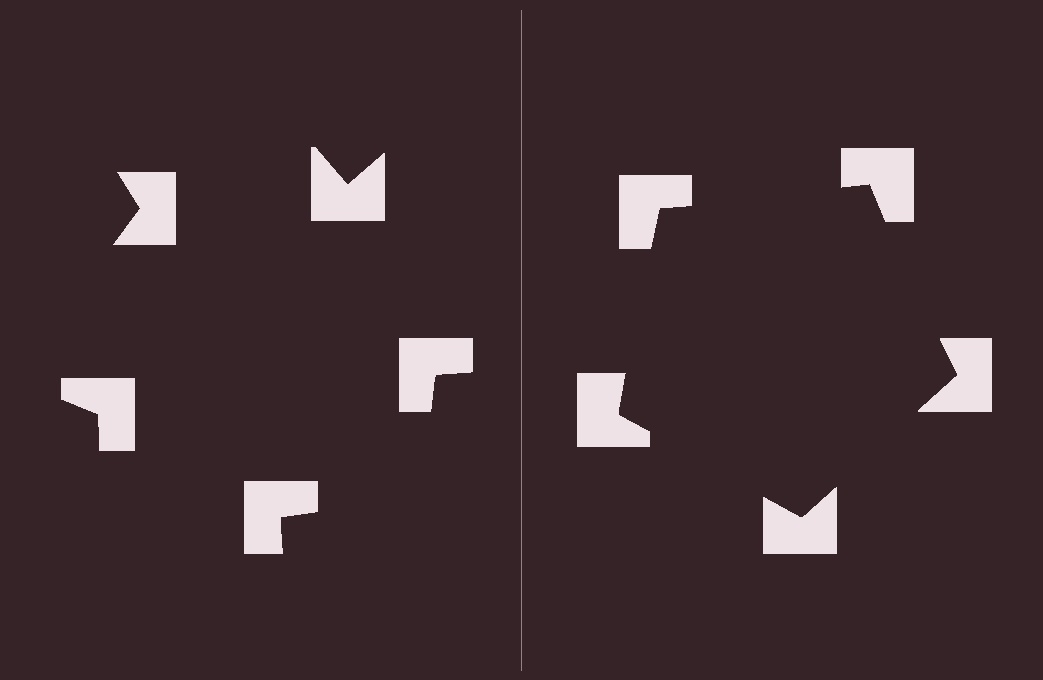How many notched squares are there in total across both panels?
10 — 5 on each side.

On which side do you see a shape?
An illusory pentagon appears on the right side. On the left side the wedge cuts are rotated, so no coherent shape forms.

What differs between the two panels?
The notched squares are positioned identically on both sides; only the wedge orientations differ. On the right they align to a pentagon; on the left they are misaligned.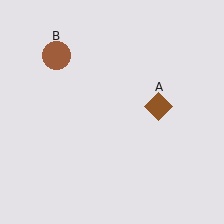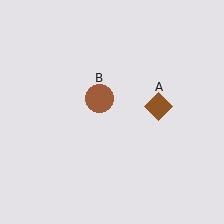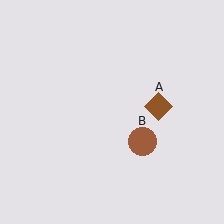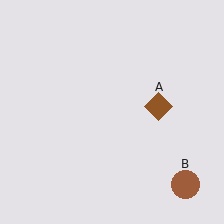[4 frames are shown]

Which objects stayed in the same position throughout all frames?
Brown diamond (object A) remained stationary.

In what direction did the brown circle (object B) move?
The brown circle (object B) moved down and to the right.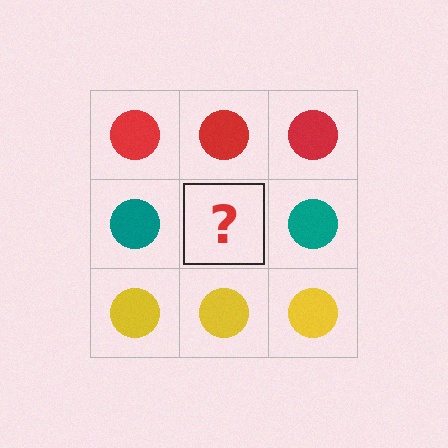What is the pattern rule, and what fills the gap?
The rule is that each row has a consistent color. The gap should be filled with a teal circle.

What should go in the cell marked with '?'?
The missing cell should contain a teal circle.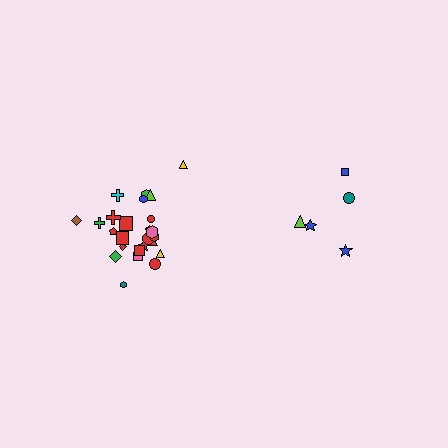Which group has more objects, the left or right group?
The left group.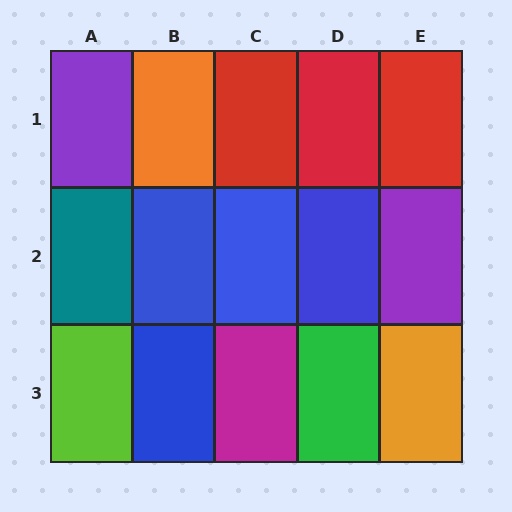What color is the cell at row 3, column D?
Green.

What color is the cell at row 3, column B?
Blue.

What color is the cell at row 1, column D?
Red.